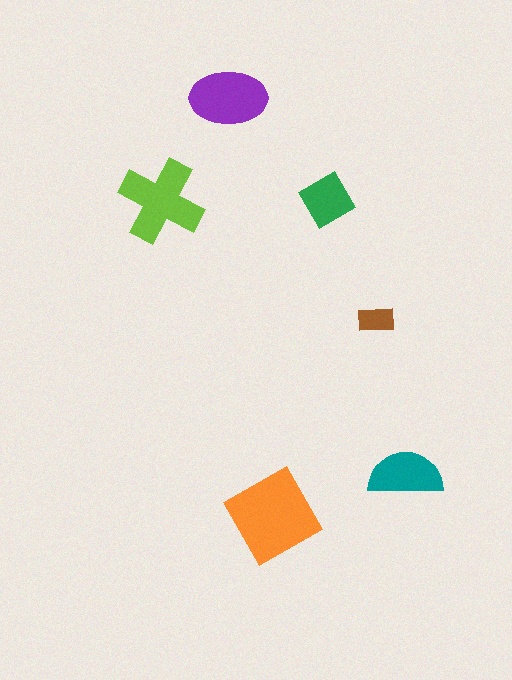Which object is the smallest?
The brown rectangle.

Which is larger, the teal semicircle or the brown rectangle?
The teal semicircle.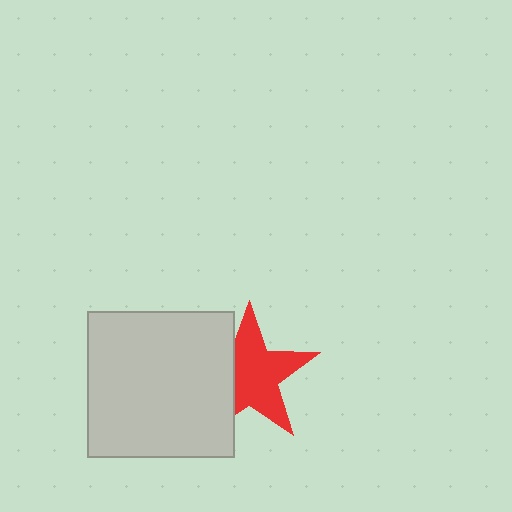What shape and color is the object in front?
The object in front is a light gray square.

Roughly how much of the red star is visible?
Most of it is visible (roughly 68%).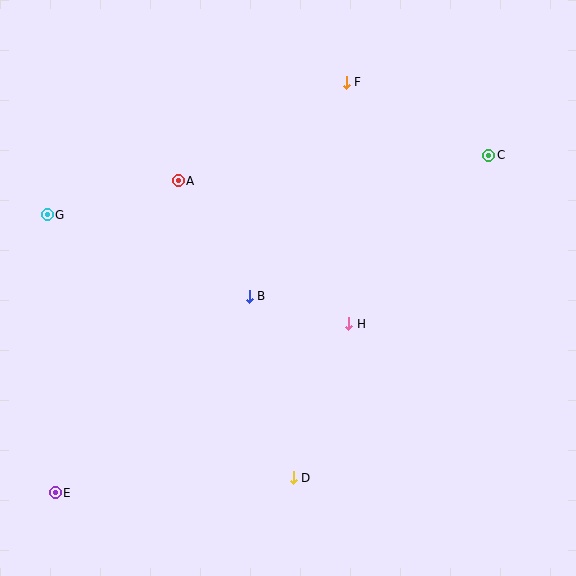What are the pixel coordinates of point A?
Point A is at (178, 181).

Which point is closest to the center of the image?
Point B at (249, 296) is closest to the center.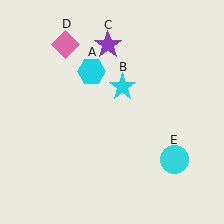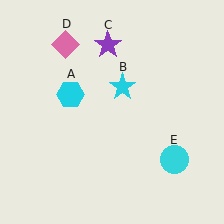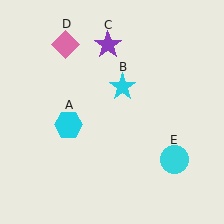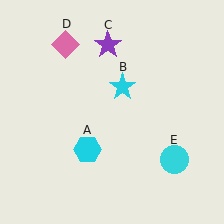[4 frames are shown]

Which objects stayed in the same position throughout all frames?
Cyan star (object B) and purple star (object C) and pink diamond (object D) and cyan circle (object E) remained stationary.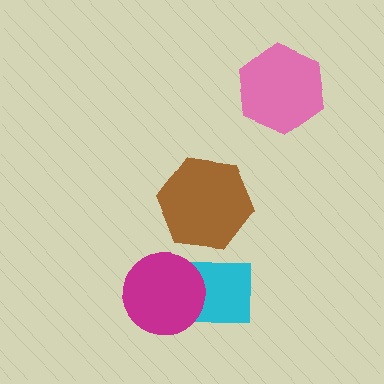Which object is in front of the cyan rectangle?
The magenta circle is in front of the cyan rectangle.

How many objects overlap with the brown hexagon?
0 objects overlap with the brown hexagon.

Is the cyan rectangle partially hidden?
Yes, it is partially covered by another shape.